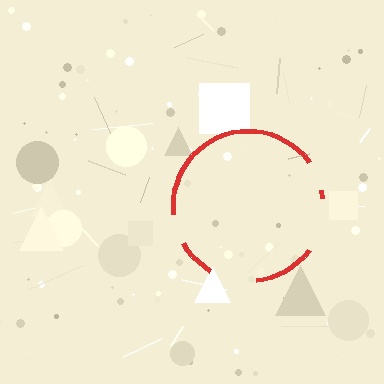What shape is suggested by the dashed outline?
The dashed outline suggests a circle.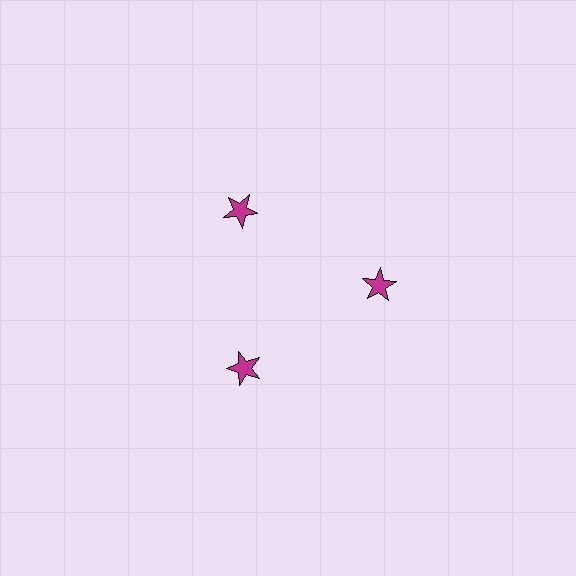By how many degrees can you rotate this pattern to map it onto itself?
The pattern maps onto itself every 120 degrees of rotation.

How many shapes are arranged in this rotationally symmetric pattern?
There are 3 shapes, arranged in 3 groups of 1.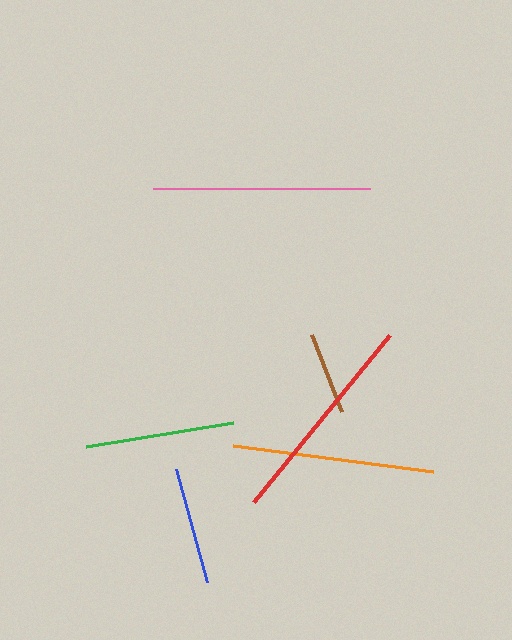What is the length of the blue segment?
The blue segment is approximately 117 pixels long.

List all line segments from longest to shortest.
From longest to shortest: pink, red, orange, green, blue, brown.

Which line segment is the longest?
The pink line is the longest at approximately 217 pixels.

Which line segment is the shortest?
The brown line is the shortest at approximately 82 pixels.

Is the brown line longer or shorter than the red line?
The red line is longer than the brown line.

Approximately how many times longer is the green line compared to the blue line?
The green line is approximately 1.3 times the length of the blue line.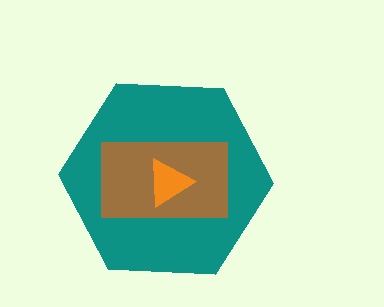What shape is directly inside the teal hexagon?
The brown rectangle.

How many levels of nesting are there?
3.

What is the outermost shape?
The teal hexagon.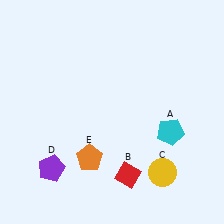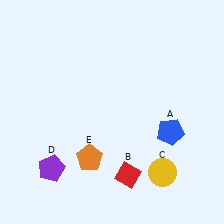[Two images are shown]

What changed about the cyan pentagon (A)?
In Image 1, A is cyan. In Image 2, it changed to blue.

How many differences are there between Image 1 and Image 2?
There is 1 difference between the two images.